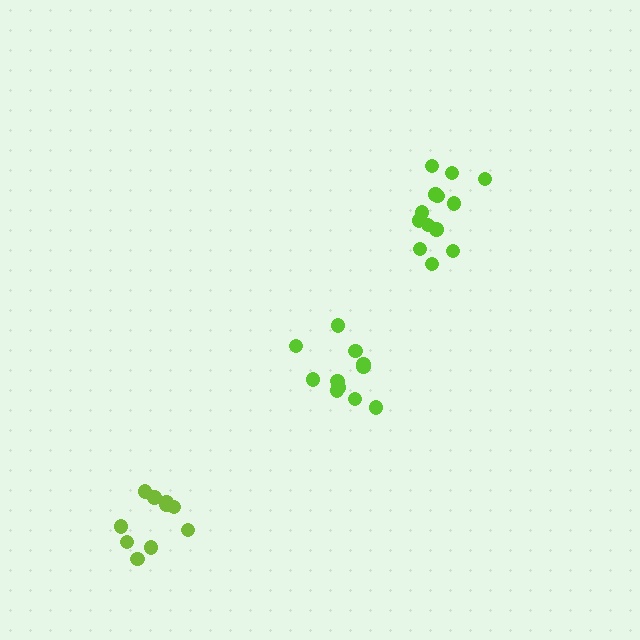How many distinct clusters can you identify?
There are 3 distinct clusters.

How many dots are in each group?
Group 1: 13 dots, Group 2: 11 dots, Group 3: 10 dots (34 total).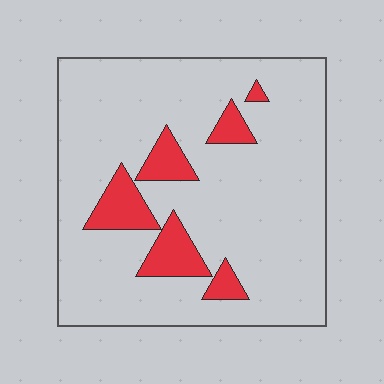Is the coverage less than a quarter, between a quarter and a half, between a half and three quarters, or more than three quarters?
Less than a quarter.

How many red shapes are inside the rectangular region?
6.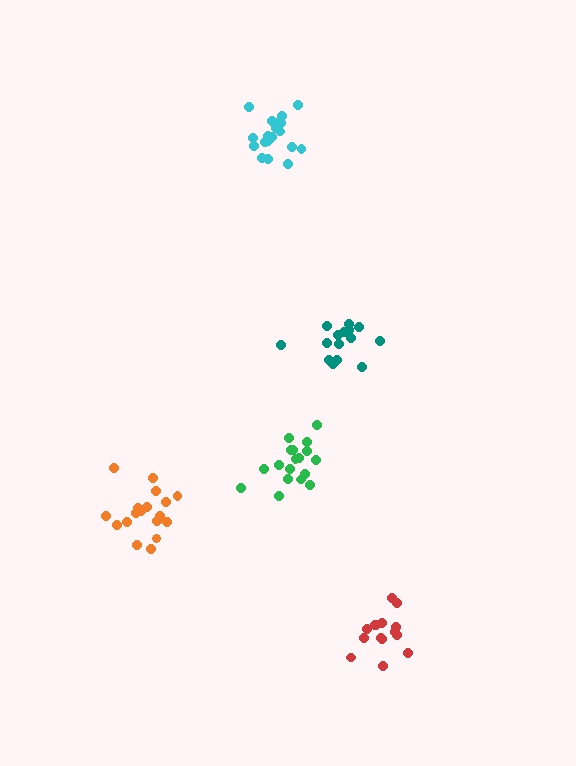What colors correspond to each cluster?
The clusters are colored: orange, cyan, red, green, teal.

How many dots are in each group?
Group 1: 18 dots, Group 2: 19 dots, Group 3: 15 dots, Group 4: 18 dots, Group 5: 15 dots (85 total).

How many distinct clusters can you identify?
There are 5 distinct clusters.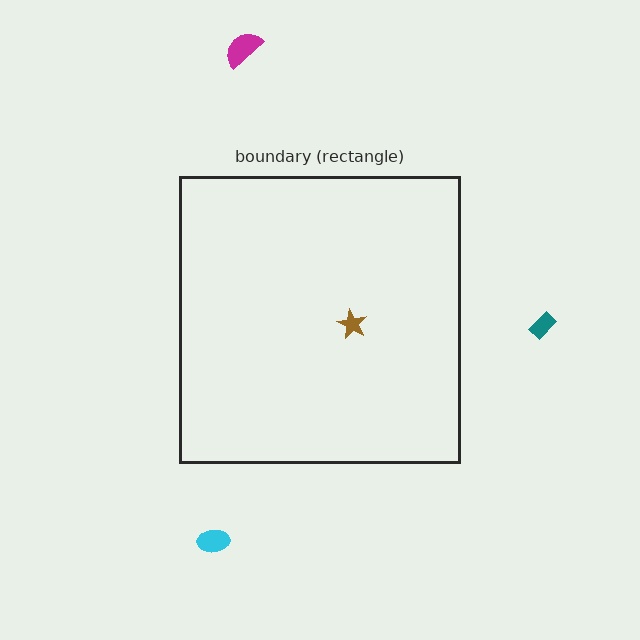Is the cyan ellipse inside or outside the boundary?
Outside.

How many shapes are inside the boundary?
1 inside, 3 outside.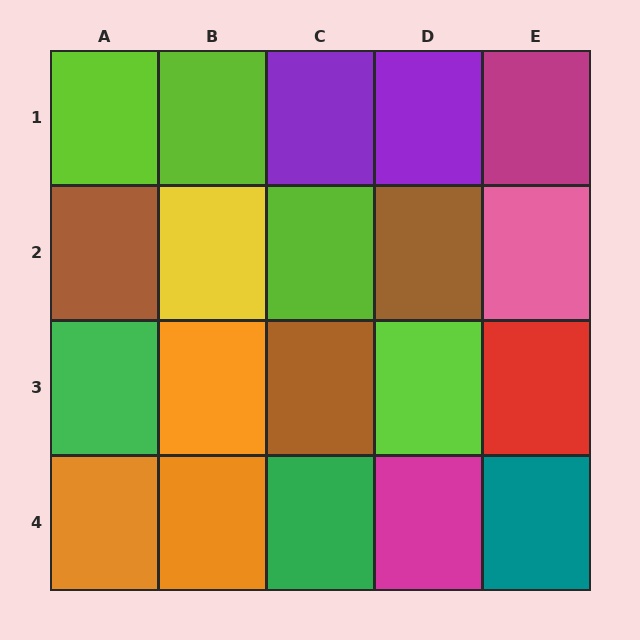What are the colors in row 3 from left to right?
Green, orange, brown, lime, red.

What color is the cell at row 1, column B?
Lime.